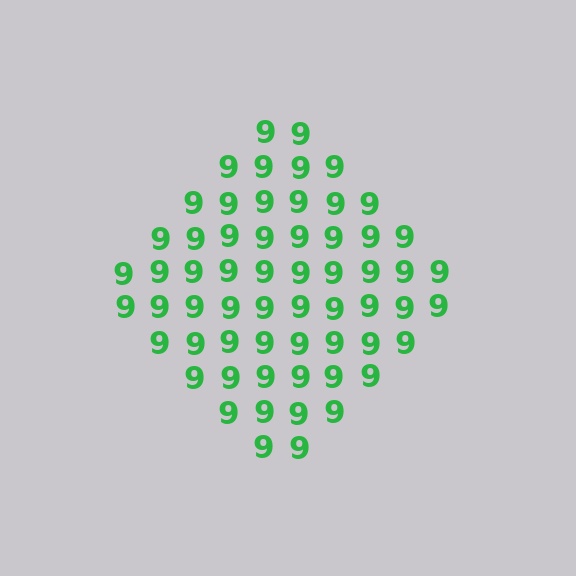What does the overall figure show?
The overall figure shows a diamond.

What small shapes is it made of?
It is made of small digit 9's.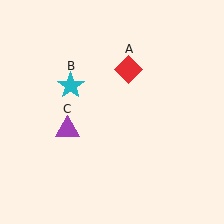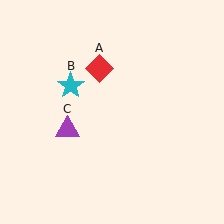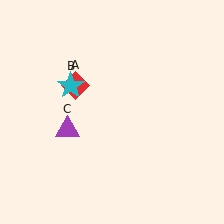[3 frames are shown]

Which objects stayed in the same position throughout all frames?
Cyan star (object B) and purple triangle (object C) remained stationary.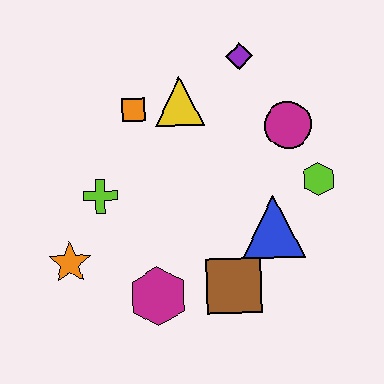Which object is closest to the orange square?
The yellow triangle is closest to the orange square.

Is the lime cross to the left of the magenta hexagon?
Yes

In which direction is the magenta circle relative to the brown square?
The magenta circle is above the brown square.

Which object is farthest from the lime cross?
The lime hexagon is farthest from the lime cross.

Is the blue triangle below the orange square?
Yes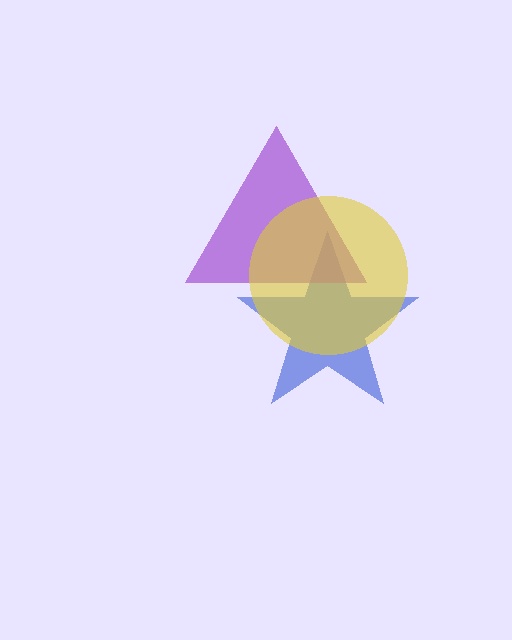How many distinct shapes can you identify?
There are 3 distinct shapes: a blue star, a purple triangle, a yellow circle.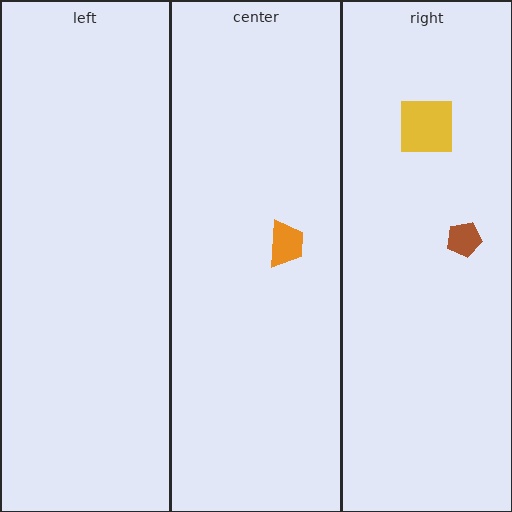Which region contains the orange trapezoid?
The center region.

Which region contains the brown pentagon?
The right region.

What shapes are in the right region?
The yellow square, the brown pentagon.